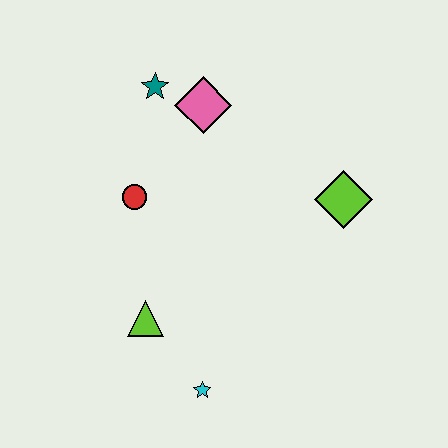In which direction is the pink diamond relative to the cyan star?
The pink diamond is above the cyan star.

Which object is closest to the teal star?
The pink diamond is closest to the teal star.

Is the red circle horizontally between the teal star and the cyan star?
No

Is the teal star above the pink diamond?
Yes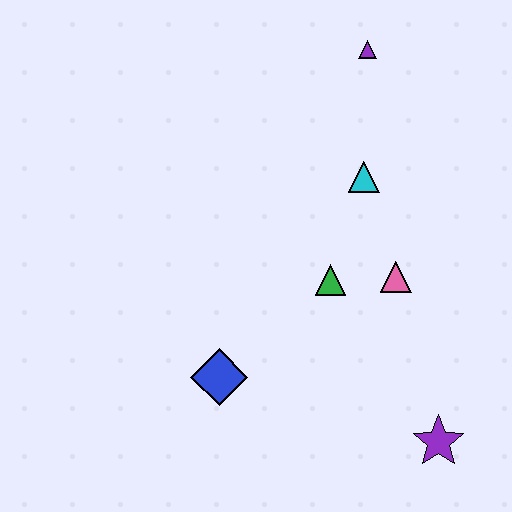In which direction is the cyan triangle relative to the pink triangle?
The cyan triangle is above the pink triangle.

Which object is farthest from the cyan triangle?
The purple star is farthest from the cyan triangle.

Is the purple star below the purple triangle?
Yes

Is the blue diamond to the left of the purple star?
Yes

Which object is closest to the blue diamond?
The green triangle is closest to the blue diamond.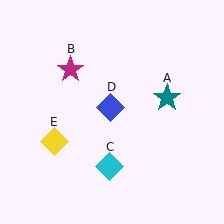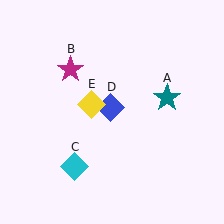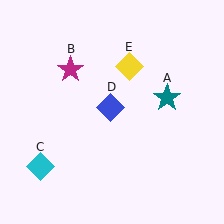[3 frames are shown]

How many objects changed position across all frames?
2 objects changed position: cyan diamond (object C), yellow diamond (object E).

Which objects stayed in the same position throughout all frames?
Teal star (object A) and magenta star (object B) and blue diamond (object D) remained stationary.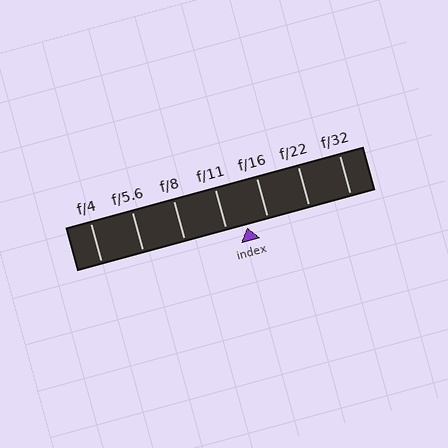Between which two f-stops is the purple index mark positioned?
The index mark is between f/11 and f/16.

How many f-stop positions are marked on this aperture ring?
There are 7 f-stop positions marked.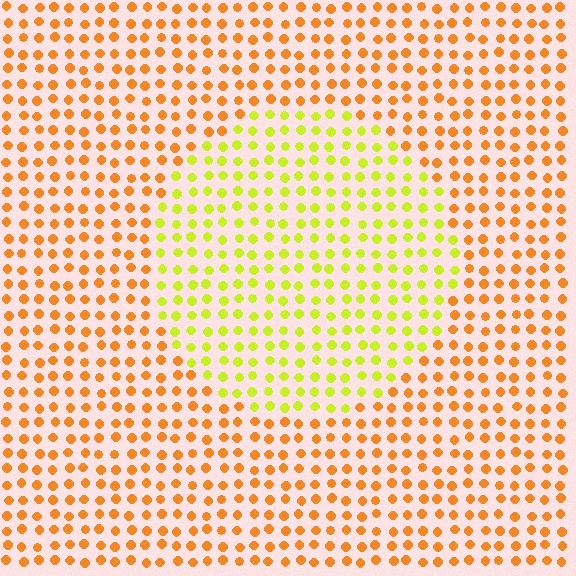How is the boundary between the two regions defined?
The boundary is defined purely by a slight shift in hue (about 44 degrees). Spacing, size, and orientation are identical on both sides.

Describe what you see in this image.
The image is filled with small orange elements in a uniform arrangement. A circle-shaped region is visible where the elements are tinted to a slightly different hue, forming a subtle color boundary.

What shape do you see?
I see a circle.